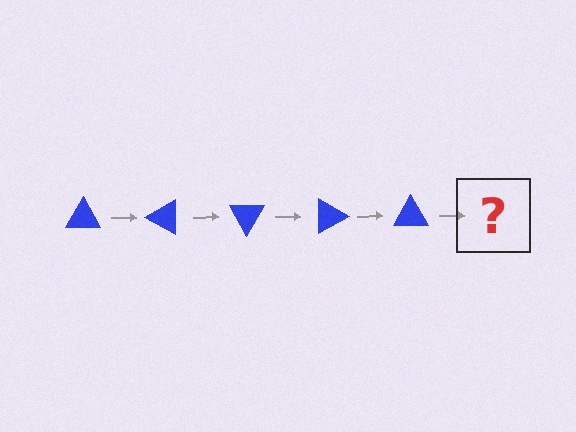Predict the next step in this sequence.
The next step is a blue triangle rotated 150 degrees.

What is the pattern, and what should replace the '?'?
The pattern is that the triangle rotates 30 degrees each step. The '?' should be a blue triangle rotated 150 degrees.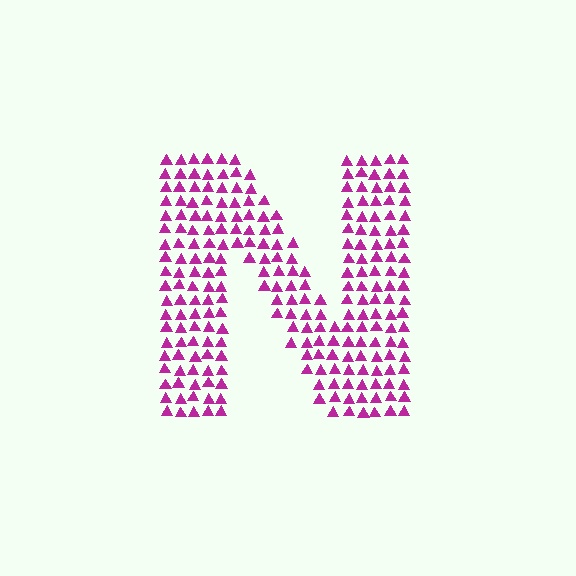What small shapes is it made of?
It is made of small triangles.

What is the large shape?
The large shape is the letter N.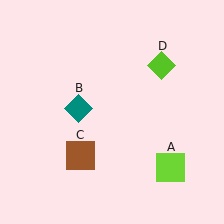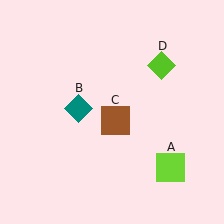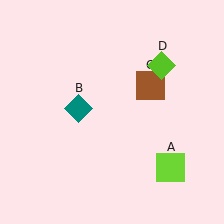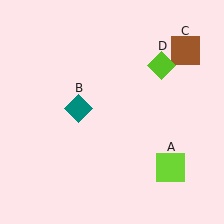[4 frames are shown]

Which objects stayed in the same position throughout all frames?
Lime square (object A) and teal diamond (object B) and lime diamond (object D) remained stationary.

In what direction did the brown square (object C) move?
The brown square (object C) moved up and to the right.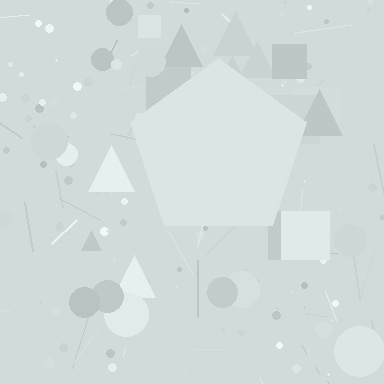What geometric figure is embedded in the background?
A pentagon is embedded in the background.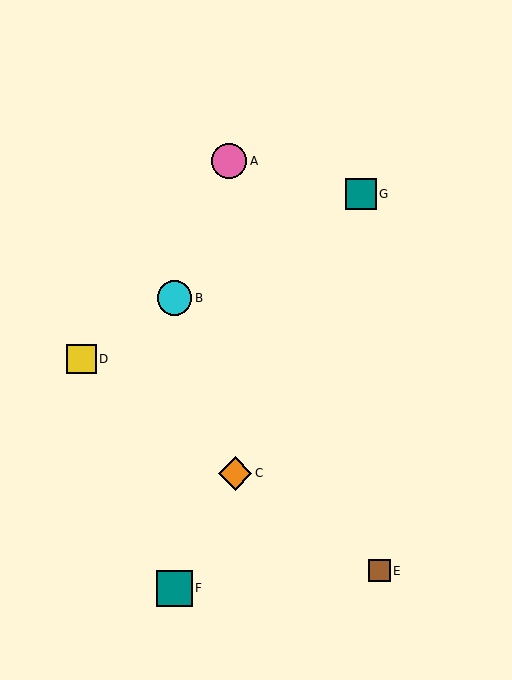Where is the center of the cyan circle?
The center of the cyan circle is at (175, 298).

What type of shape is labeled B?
Shape B is a cyan circle.